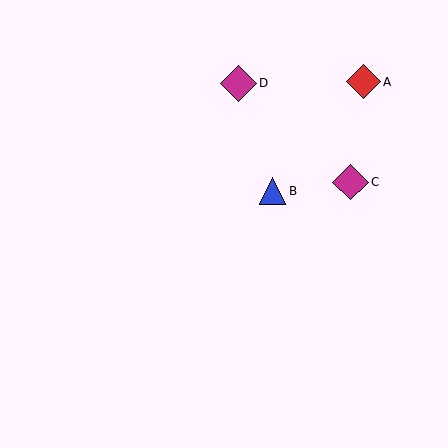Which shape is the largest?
The magenta diamond (labeled D) is the largest.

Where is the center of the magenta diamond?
The center of the magenta diamond is at (351, 182).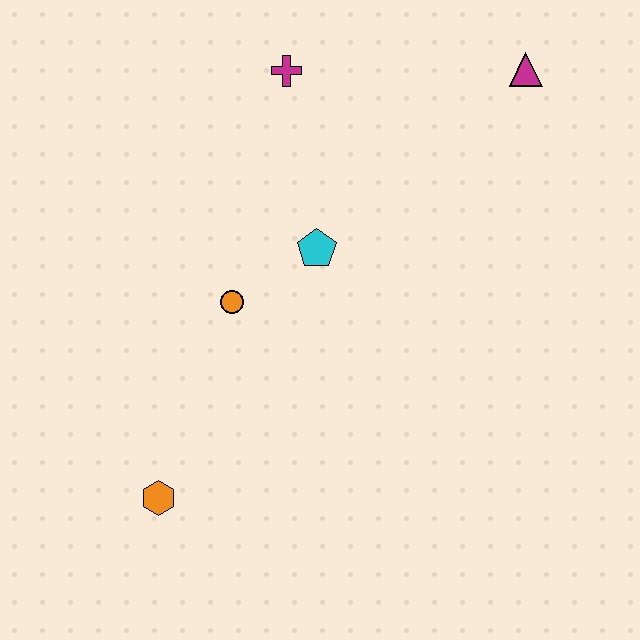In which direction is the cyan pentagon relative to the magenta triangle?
The cyan pentagon is to the left of the magenta triangle.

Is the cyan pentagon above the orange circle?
Yes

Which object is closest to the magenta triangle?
The magenta cross is closest to the magenta triangle.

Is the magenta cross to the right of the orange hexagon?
Yes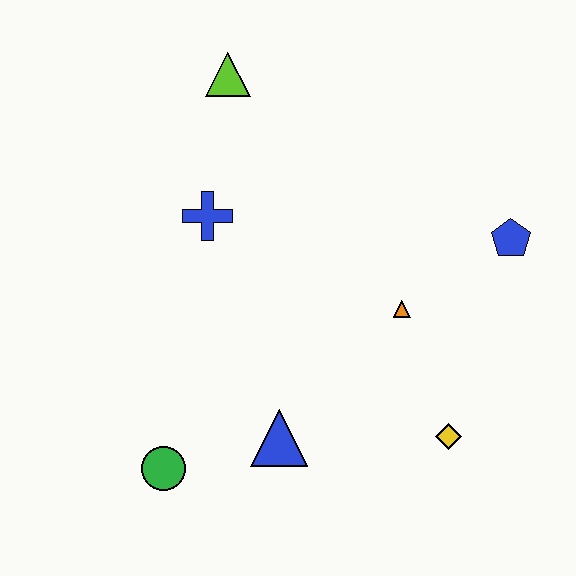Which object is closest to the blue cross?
The lime triangle is closest to the blue cross.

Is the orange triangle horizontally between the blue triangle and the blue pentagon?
Yes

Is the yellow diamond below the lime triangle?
Yes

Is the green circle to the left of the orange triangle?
Yes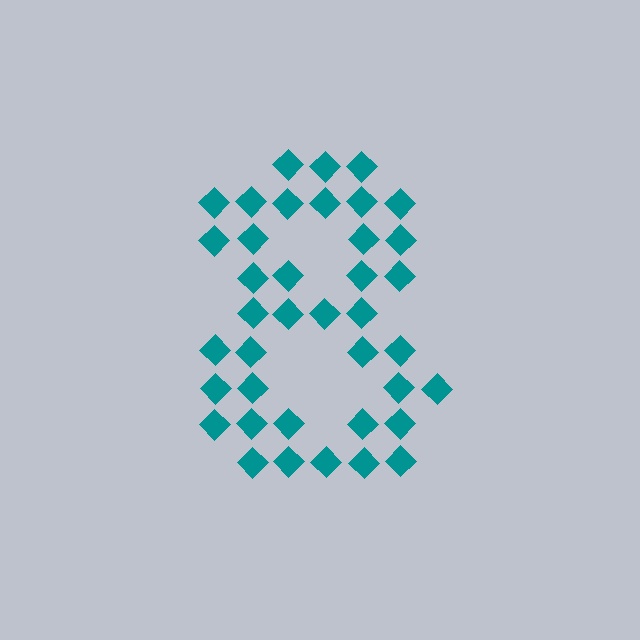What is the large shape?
The large shape is the digit 8.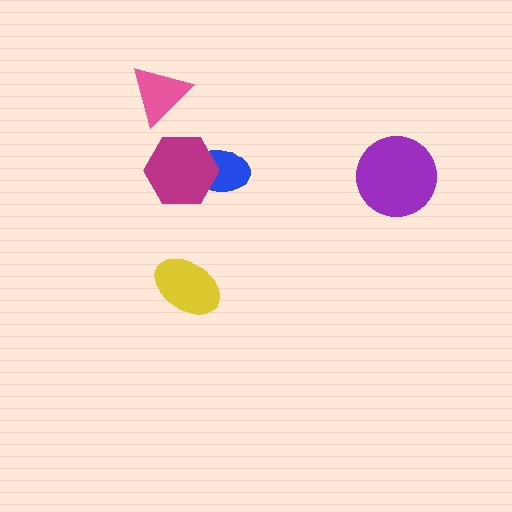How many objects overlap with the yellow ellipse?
0 objects overlap with the yellow ellipse.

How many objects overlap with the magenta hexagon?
1 object overlaps with the magenta hexagon.